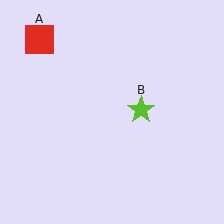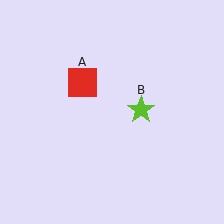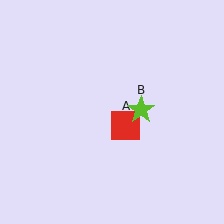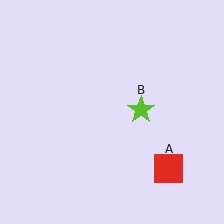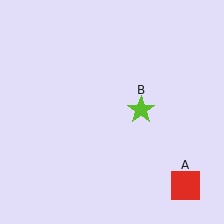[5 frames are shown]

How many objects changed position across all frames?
1 object changed position: red square (object A).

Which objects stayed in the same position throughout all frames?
Lime star (object B) remained stationary.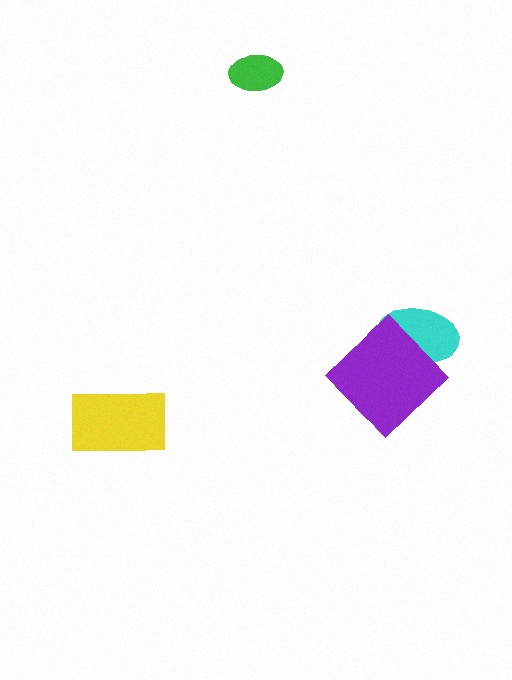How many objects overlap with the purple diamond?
1 object overlaps with the purple diamond.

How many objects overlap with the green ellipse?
0 objects overlap with the green ellipse.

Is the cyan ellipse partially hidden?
Yes, it is partially covered by another shape.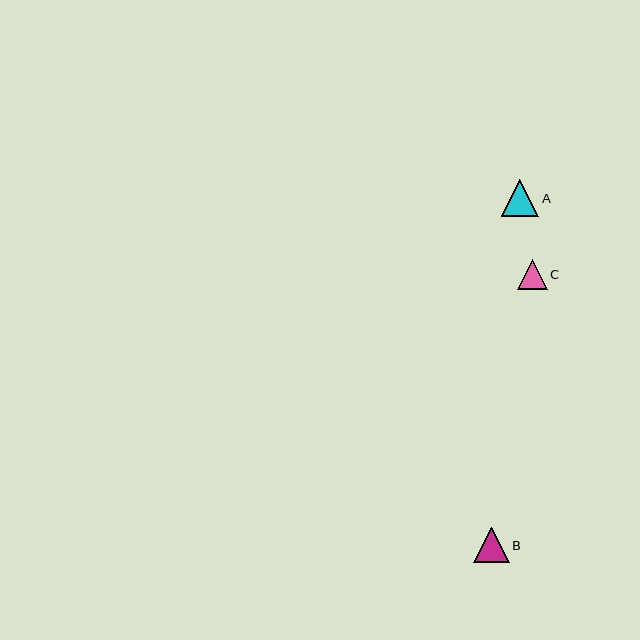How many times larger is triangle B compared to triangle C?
Triangle B is approximately 1.2 times the size of triangle C.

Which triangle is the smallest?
Triangle C is the smallest with a size of approximately 29 pixels.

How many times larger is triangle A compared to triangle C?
Triangle A is approximately 1.3 times the size of triangle C.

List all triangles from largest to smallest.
From largest to smallest: A, B, C.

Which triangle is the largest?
Triangle A is the largest with a size of approximately 38 pixels.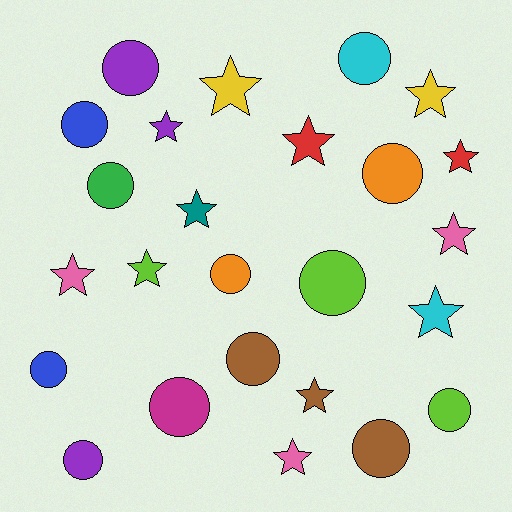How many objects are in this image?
There are 25 objects.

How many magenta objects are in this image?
There is 1 magenta object.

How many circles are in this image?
There are 13 circles.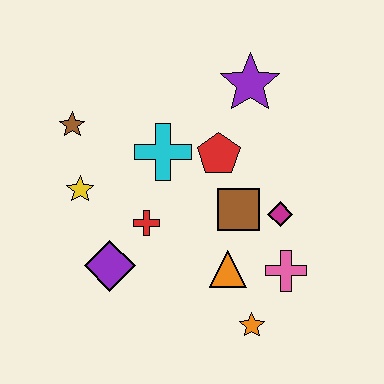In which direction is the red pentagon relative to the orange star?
The red pentagon is above the orange star.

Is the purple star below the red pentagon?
No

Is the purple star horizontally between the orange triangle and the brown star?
No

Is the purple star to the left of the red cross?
No